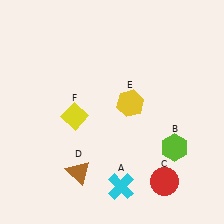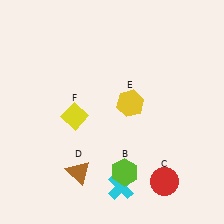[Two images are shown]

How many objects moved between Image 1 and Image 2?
1 object moved between the two images.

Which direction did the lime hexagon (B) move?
The lime hexagon (B) moved left.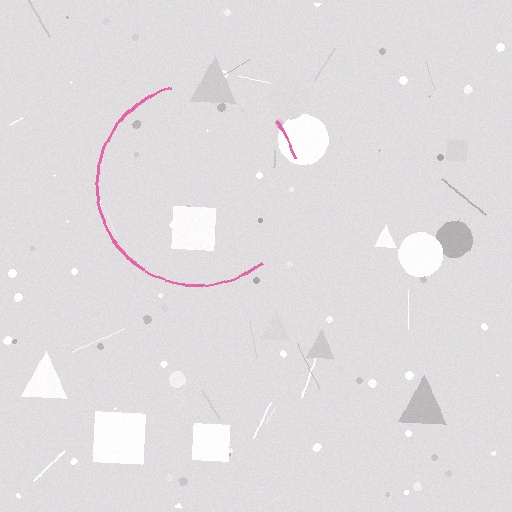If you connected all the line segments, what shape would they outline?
They would outline a circle.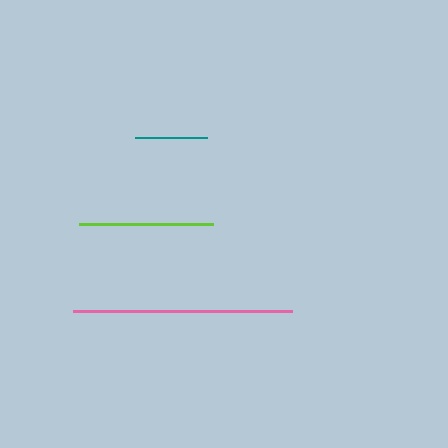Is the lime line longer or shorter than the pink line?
The pink line is longer than the lime line.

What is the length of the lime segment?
The lime segment is approximately 134 pixels long.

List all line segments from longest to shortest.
From longest to shortest: pink, lime, teal.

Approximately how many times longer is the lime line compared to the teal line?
The lime line is approximately 1.9 times the length of the teal line.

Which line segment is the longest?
The pink line is the longest at approximately 218 pixels.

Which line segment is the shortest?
The teal line is the shortest at approximately 72 pixels.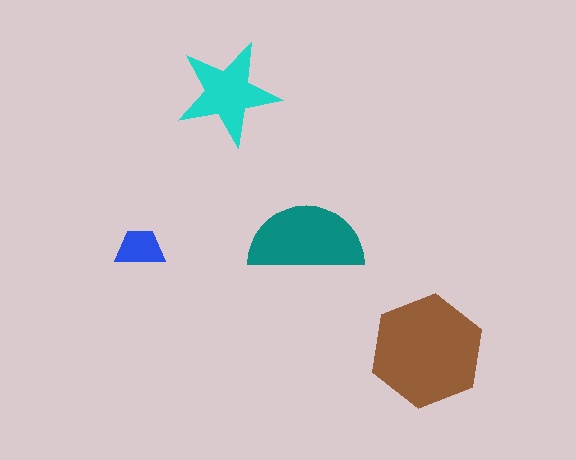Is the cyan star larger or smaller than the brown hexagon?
Smaller.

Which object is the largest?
The brown hexagon.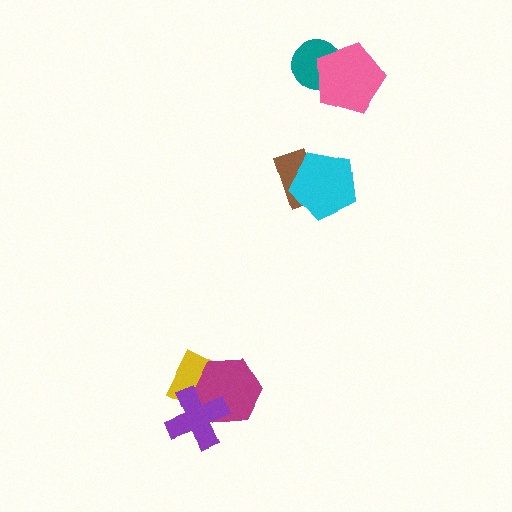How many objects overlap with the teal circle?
1 object overlaps with the teal circle.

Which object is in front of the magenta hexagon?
The purple cross is in front of the magenta hexagon.